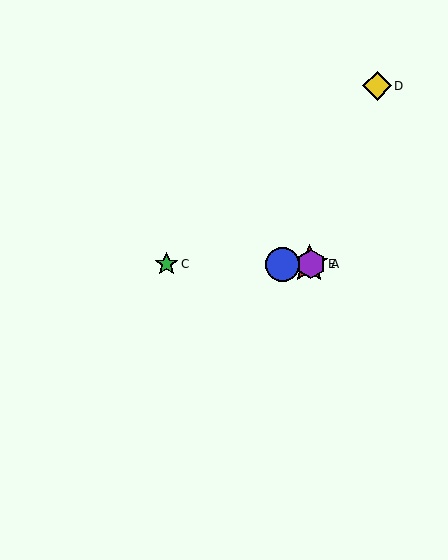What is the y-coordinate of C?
Object C is at y≈264.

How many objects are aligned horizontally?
4 objects (A, B, C, E) are aligned horizontally.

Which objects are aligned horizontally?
Objects A, B, C, E are aligned horizontally.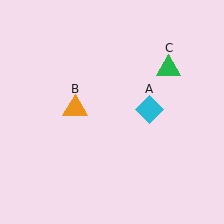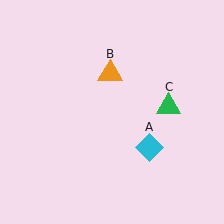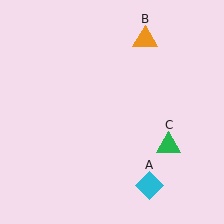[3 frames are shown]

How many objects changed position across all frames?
3 objects changed position: cyan diamond (object A), orange triangle (object B), green triangle (object C).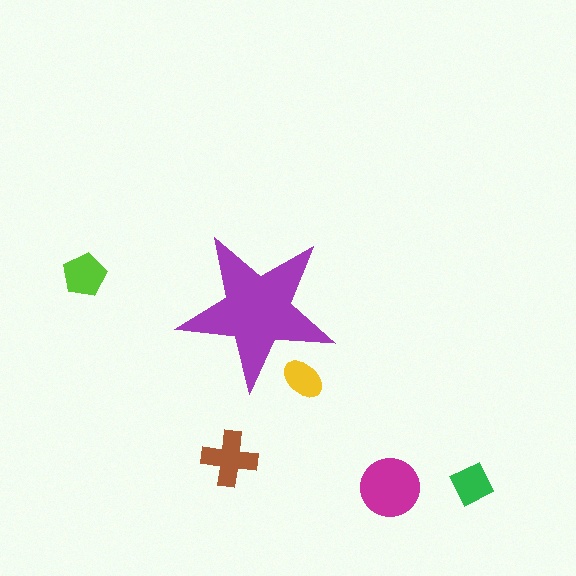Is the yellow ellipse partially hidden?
Yes, the yellow ellipse is partially hidden behind the purple star.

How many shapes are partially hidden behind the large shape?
1 shape is partially hidden.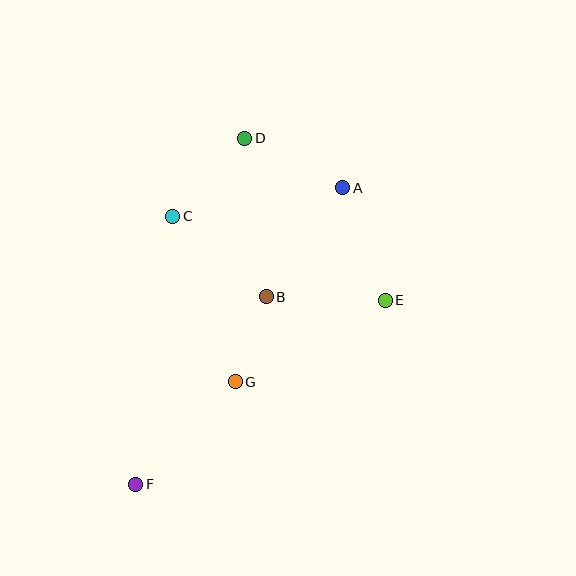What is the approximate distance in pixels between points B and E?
The distance between B and E is approximately 119 pixels.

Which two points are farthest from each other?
Points D and F are farthest from each other.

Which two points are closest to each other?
Points B and G are closest to each other.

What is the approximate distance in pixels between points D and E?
The distance between D and E is approximately 214 pixels.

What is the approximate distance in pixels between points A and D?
The distance between A and D is approximately 110 pixels.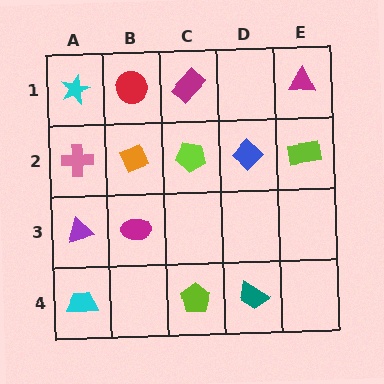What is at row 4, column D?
A teal trapezoid.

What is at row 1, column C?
A magenta rectangle.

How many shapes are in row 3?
2 shapes.